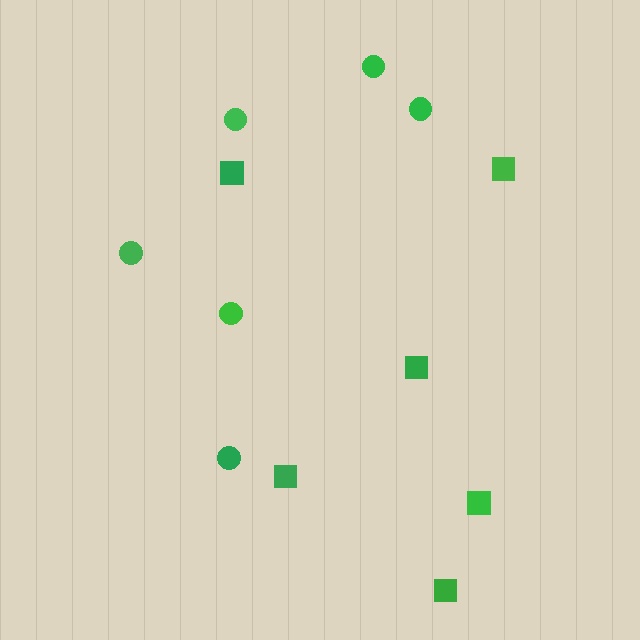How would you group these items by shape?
There are 2 groups: one group of squares (6) and one group of circles (6).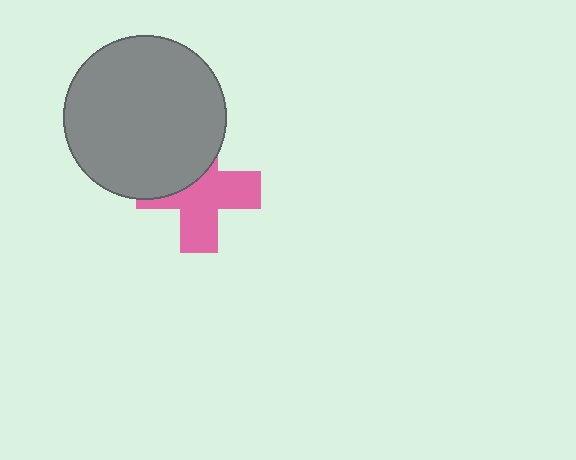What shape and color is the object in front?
The object in front is a gray circle.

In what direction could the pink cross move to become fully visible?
The pink cross could move down. That would shift it out from behind the gray circle entirely.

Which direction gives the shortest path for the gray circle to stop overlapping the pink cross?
Moving up gives the shortest separation.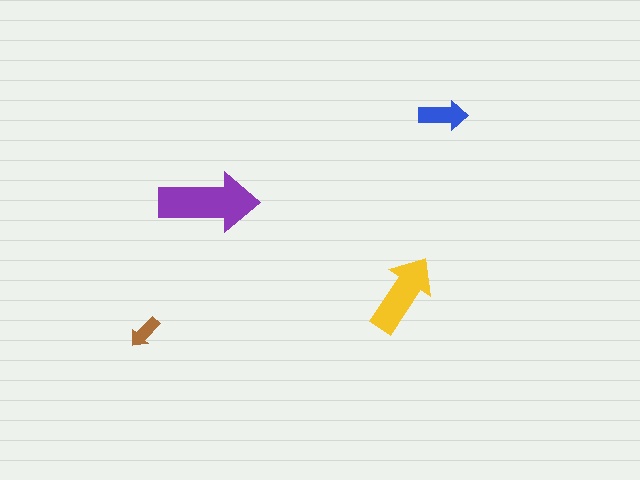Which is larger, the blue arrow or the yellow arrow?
The yellow one.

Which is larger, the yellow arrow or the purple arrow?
The purple one.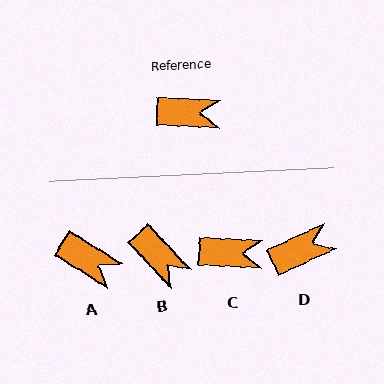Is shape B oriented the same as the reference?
No, it is off by about 44 degrees.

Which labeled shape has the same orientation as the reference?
C.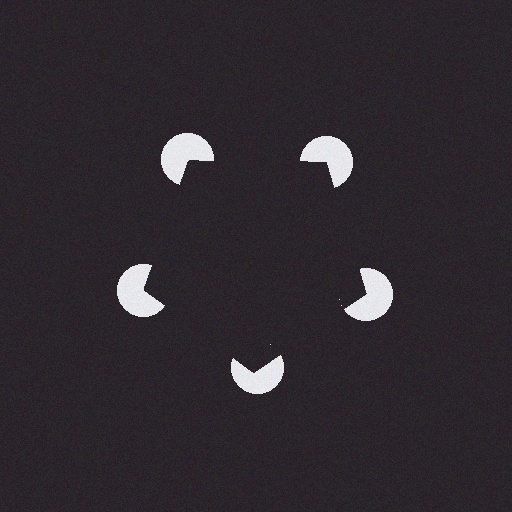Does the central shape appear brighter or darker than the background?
It typically appears slightly darker than the background, even though no actual brightness change is drawn.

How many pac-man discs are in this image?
There are 5 — one at each vertex of the illusory pentagon.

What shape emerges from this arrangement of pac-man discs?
An illusory pentagon — its edges are inferred from the aligned wedge cuts in the pac-man discs, not physically drawn.